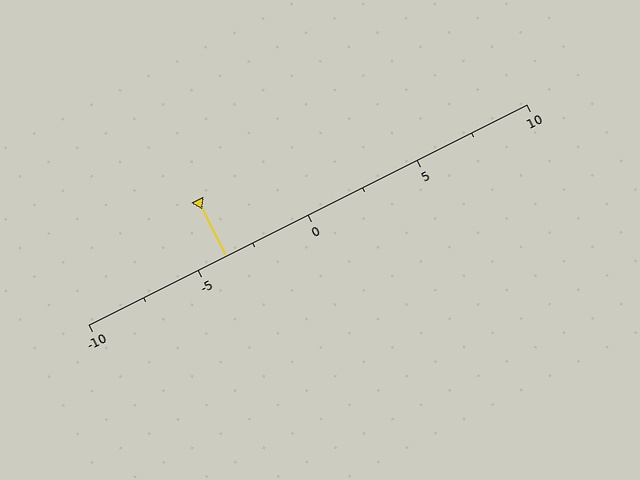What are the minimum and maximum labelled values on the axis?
The axis runs from -10 to 10.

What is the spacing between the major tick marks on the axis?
The major ticks are spaced 5 apart.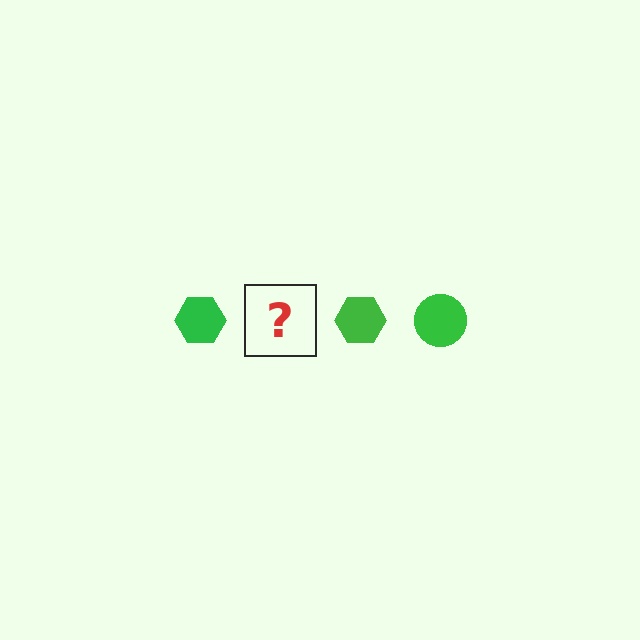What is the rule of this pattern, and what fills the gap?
The rule is that the pattern cycles through hexagon, circle shapes in green. The gap should be filled with a green circle.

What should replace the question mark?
The question mark should be replaced with a green circle.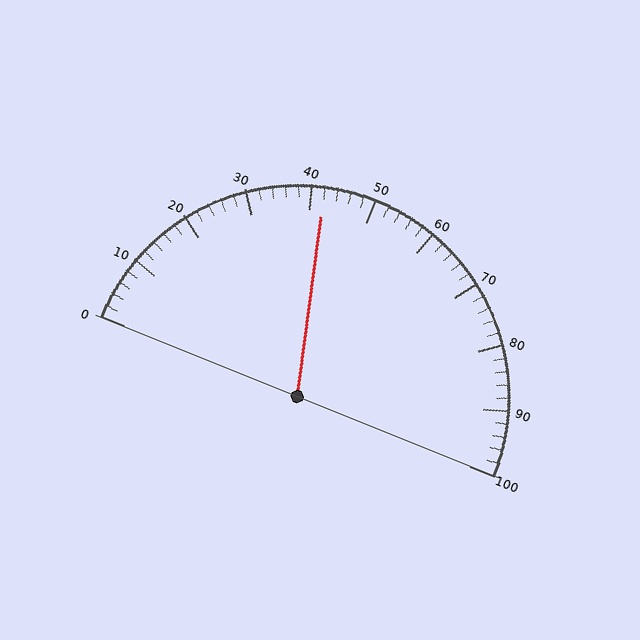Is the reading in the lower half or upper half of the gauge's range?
The reading is in the lower half of the range (0 to 100).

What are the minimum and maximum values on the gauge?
The gauge ranges from 0 to 100.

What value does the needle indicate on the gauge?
The needle indicates approximately 42.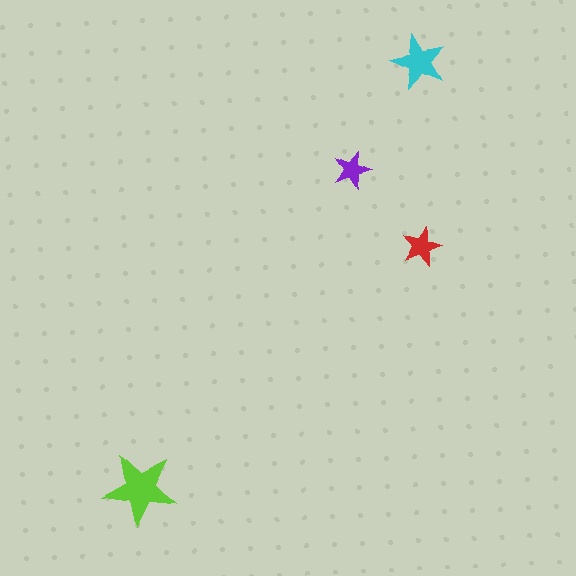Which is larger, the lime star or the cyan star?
The lime one.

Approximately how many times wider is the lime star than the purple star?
About 2 times wider.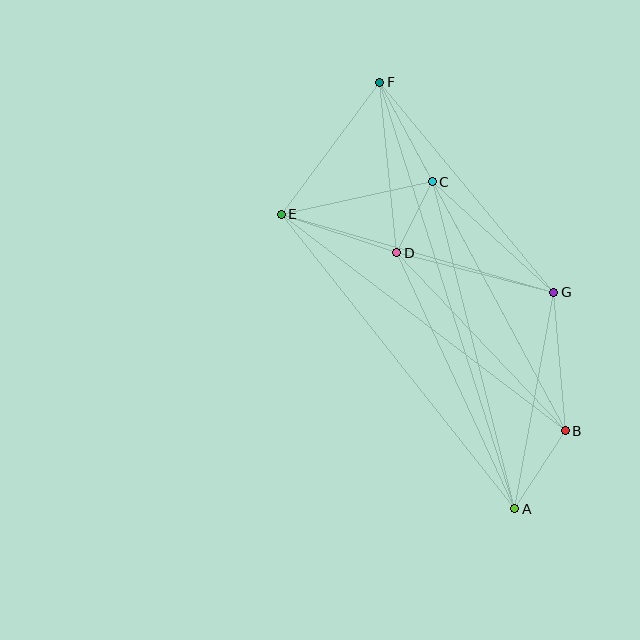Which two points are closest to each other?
Points C and D are closest to each other.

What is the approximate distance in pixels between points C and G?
The distance between C and G is approximately 164 pixels.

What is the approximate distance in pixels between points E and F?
The distance between E and F is approximately 165 pixels.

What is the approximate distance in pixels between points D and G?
The distance between D and G is approximately 162 pixels.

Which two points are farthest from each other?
Points A and F are farthest from each other.